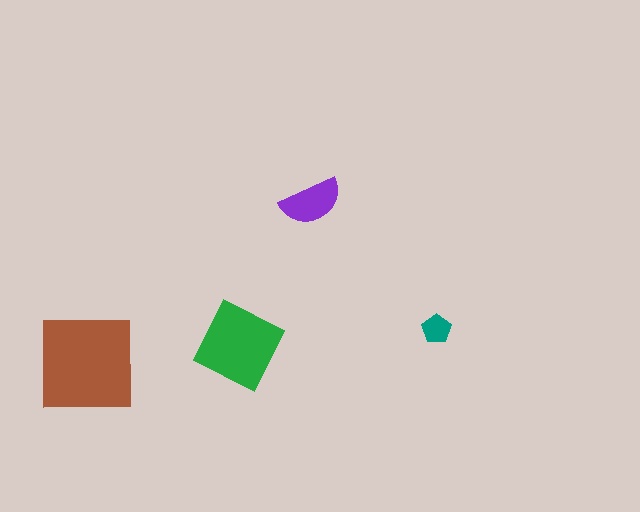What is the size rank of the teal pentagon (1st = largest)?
4th.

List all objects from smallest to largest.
The teal pentagon, the purple semicircle, the green diamond, the brown square.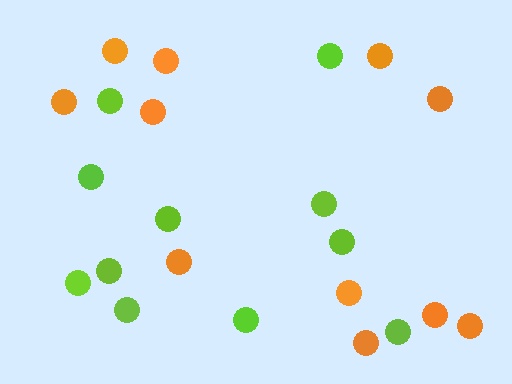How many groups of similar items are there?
There are 2 groups: one group of orange circles (11) and one group of lime circles (11).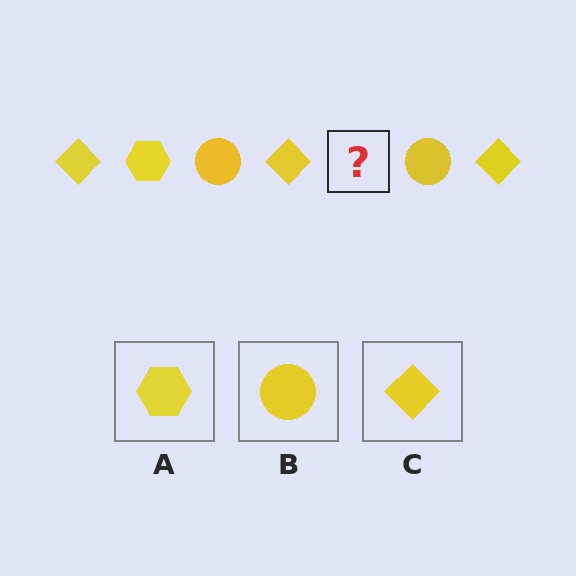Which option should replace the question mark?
Option A.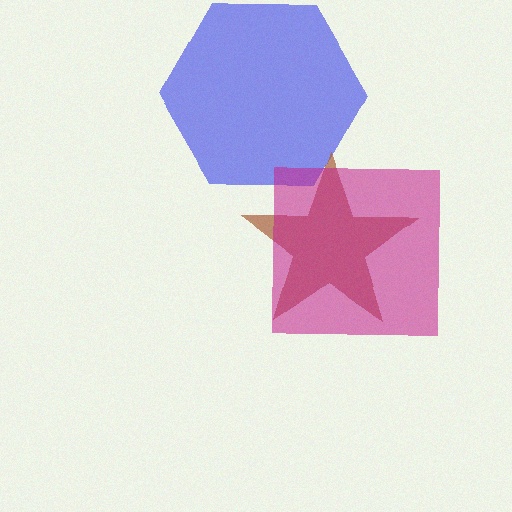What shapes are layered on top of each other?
The layered shapes are: a blue hexagon, a brown star, a magenta square.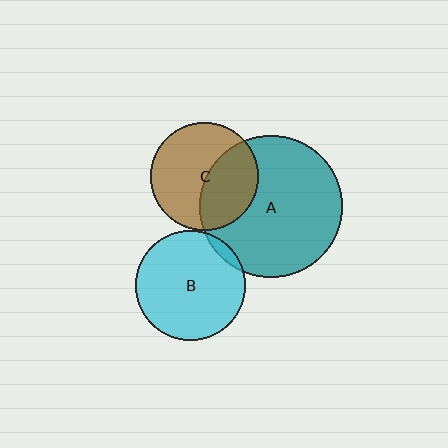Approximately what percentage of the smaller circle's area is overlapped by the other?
Approximately 5%.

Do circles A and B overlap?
Yes.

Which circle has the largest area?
Circle A (teal).